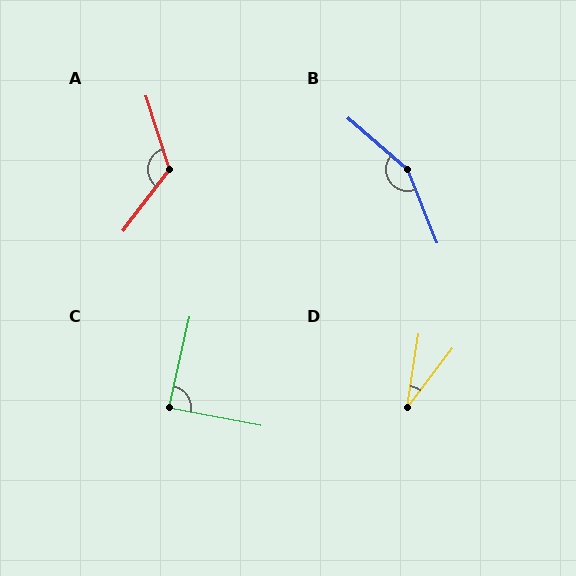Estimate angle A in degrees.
Approximately 126 degrees.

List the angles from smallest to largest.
D (29°), C (88°), A (126°), B (152°).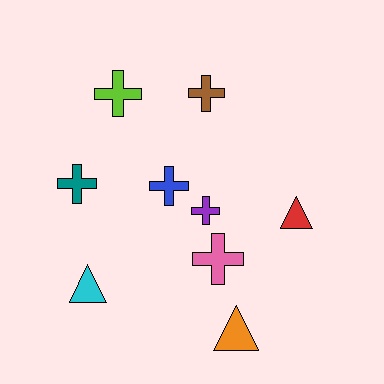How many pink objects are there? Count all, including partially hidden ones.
There is 1 pink object.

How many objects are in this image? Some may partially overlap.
There are 9 objects.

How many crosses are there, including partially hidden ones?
There are 6 crosses.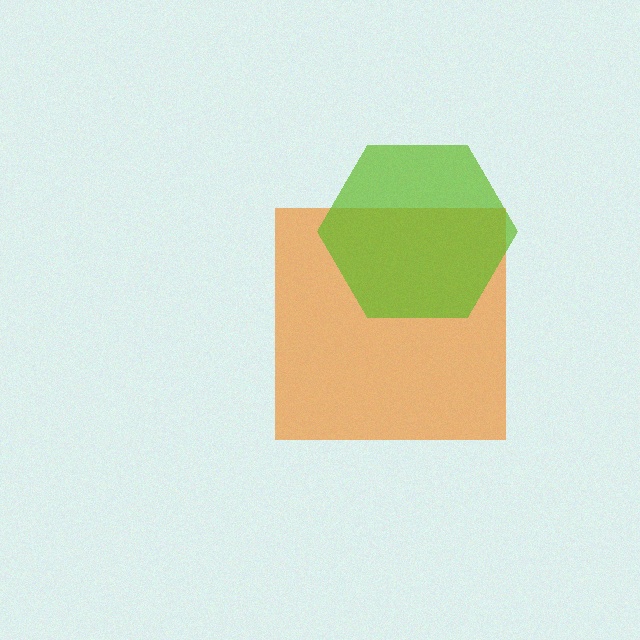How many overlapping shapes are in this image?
There are 2 overlapping shapes in the image.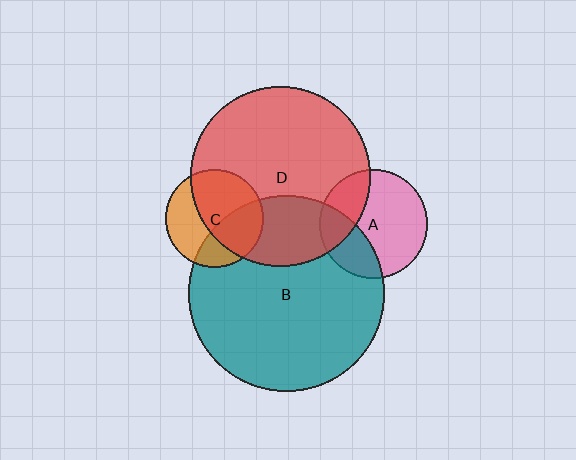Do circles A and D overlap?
Yes.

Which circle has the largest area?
Circle B (teal).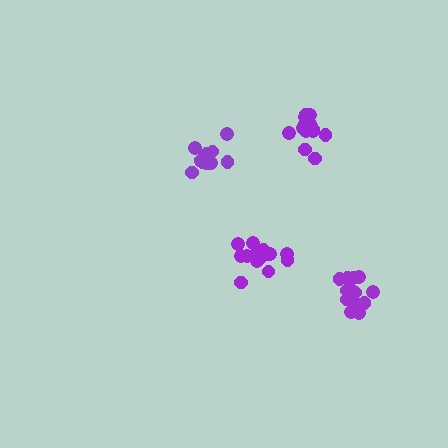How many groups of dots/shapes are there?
There are 4 groups.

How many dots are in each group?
Group 1: 16 dots, Group 2: 14 dots, Group 3: 13 dots, Group 4: 14 dots (57 total).